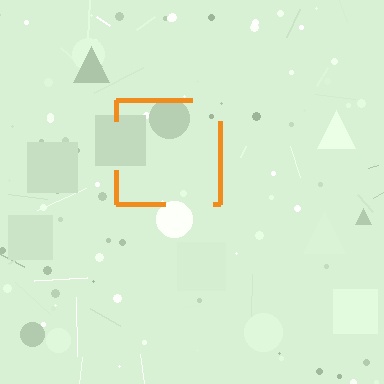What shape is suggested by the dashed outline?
The dashed outline suggests a square.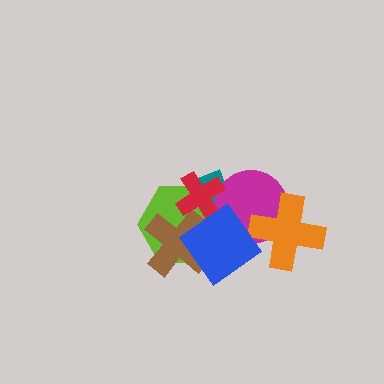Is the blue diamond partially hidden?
No, no other shape covers it.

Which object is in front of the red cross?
The blue diamond is in front of the red cross.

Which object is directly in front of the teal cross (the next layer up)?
The magenta circle is directly in front of the teal cross.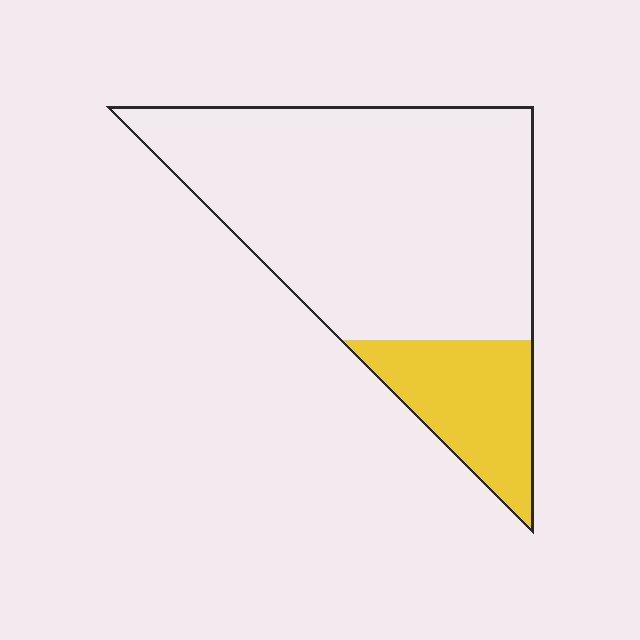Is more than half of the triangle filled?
No.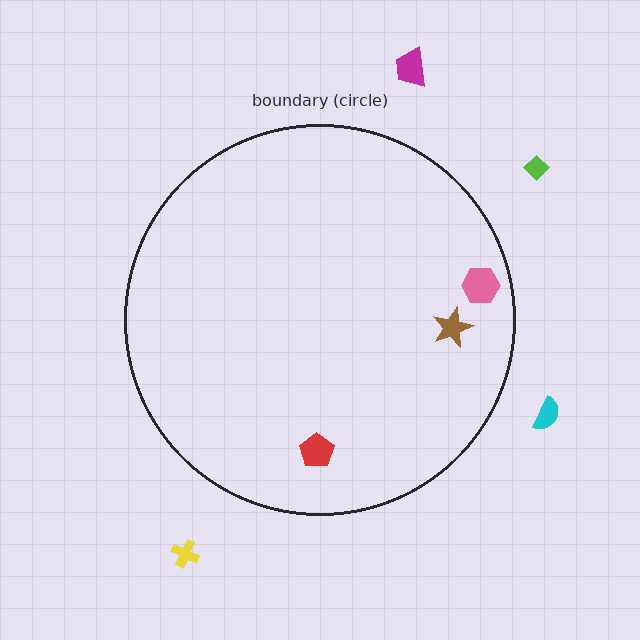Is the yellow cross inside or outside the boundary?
Outside.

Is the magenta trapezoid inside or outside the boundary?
Outside.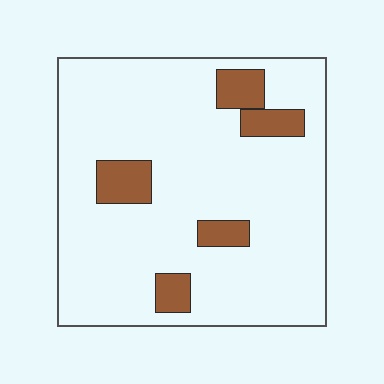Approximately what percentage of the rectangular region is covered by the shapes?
Approximately 15%.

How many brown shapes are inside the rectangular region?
5.